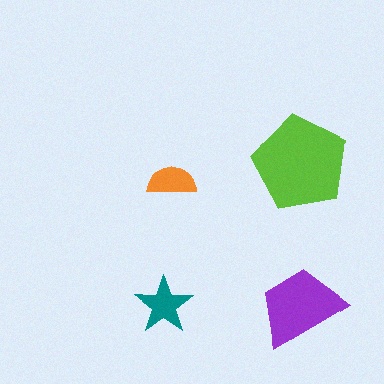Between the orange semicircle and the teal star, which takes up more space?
The teal star.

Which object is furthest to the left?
The teal star is leftmost.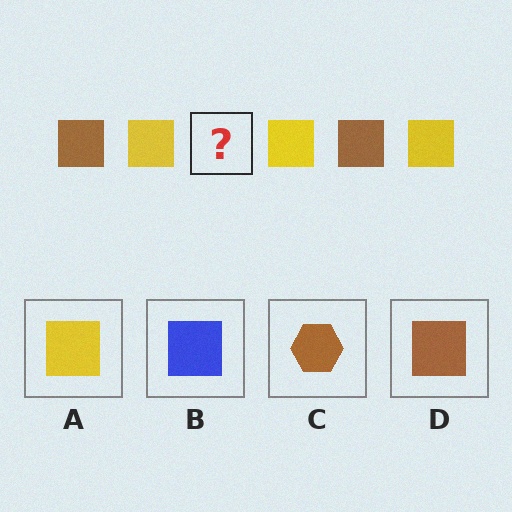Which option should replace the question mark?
Option D.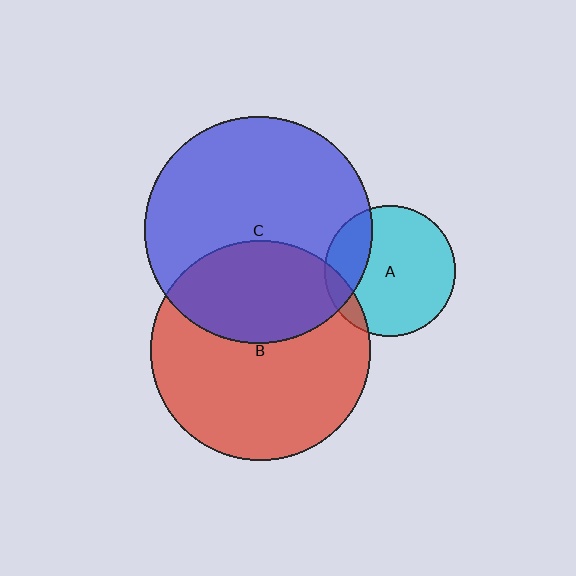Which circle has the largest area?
Circle C (blue).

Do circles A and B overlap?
Yes.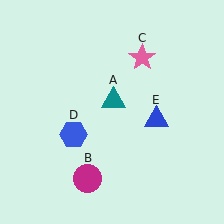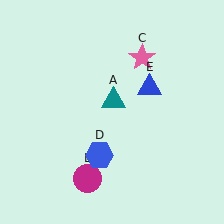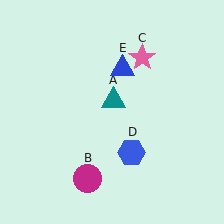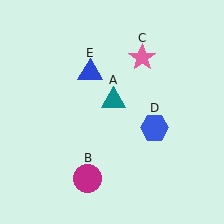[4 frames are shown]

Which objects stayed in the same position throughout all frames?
Teal triangle (object A) and magenta circle (object B) and pink star (object C) remained stationary.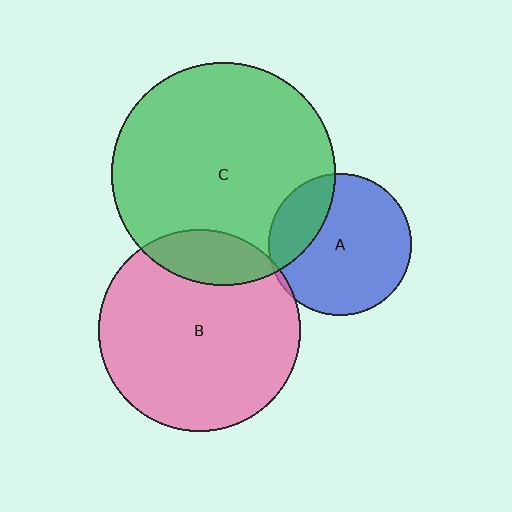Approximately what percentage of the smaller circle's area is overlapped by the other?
Approximately 25%.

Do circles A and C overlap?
Yes.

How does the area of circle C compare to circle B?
Approximately 1.2 times.